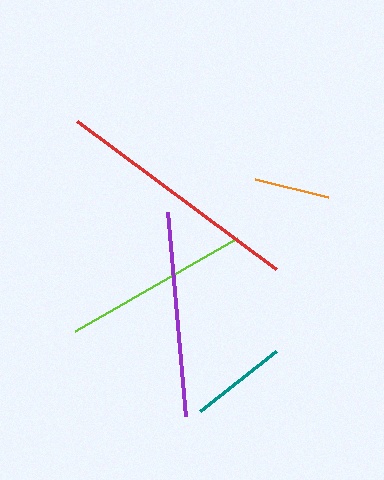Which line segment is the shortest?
The orange line is the shortest at approximately 75 pixels.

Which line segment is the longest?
The red line is the longest at approximately 248 pixels.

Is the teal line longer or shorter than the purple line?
The purple line is longer than the teal line.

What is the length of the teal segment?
The teal segment is approximately 97 pixels long.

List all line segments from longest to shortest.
From longest to shortest: red, purple, lime, teal, orange.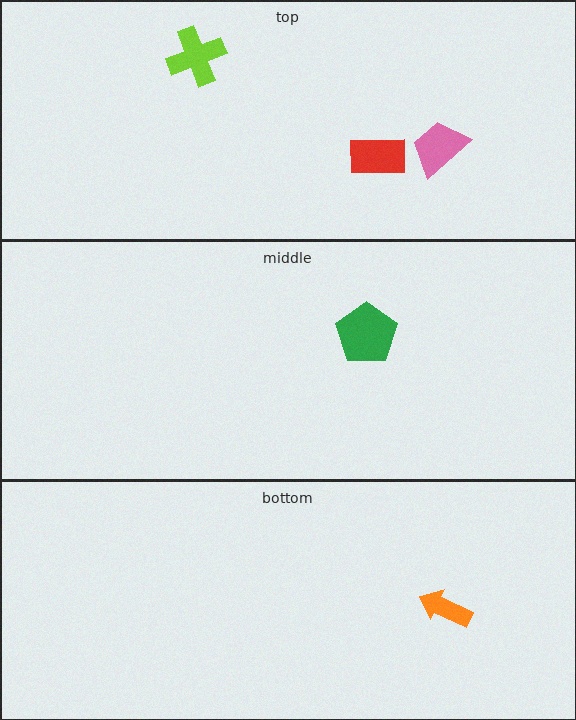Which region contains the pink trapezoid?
The top region.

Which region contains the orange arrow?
The bottom region.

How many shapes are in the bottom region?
1.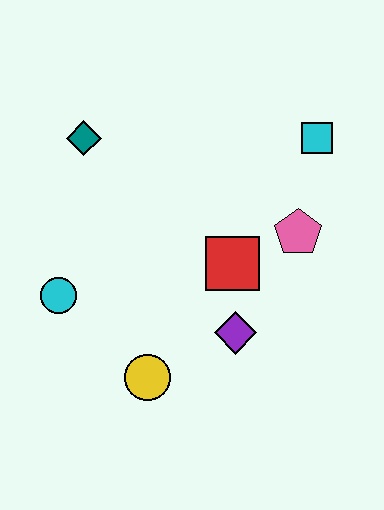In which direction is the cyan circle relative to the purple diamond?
The cyan circle is to the left of the purple diamond.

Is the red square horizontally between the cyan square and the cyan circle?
Yes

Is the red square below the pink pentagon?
Yes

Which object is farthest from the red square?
The teal diamond is farthest from the red square.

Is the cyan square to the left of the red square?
No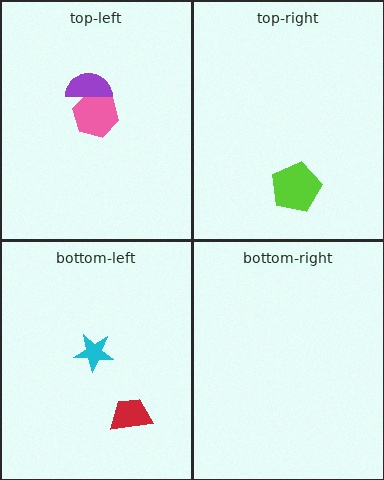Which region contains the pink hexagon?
The top-left region.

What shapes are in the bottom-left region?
The red trapezoid, the cyan star.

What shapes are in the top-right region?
The lime pentagon.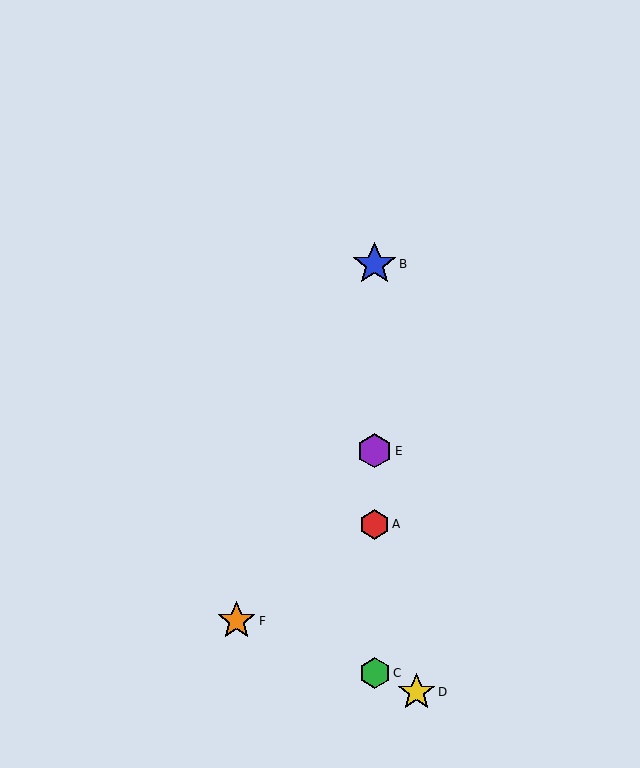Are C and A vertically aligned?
Yes, both are at x≈375.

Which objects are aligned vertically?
Objects A, B, C, E are aligned vertically.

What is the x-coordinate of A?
Object A is at x≈375.